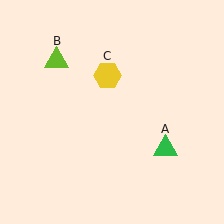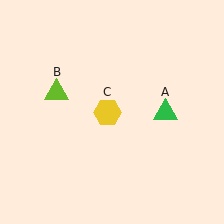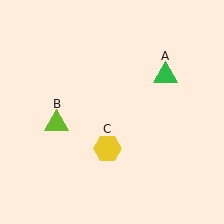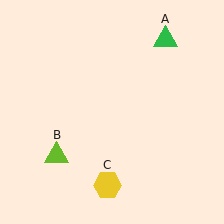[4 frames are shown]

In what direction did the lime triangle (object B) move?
The lime triangle (object B) moved down.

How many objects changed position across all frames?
3 objects changed position: green triangle (object A), lime triangle (object B), yellow hexagon (object C).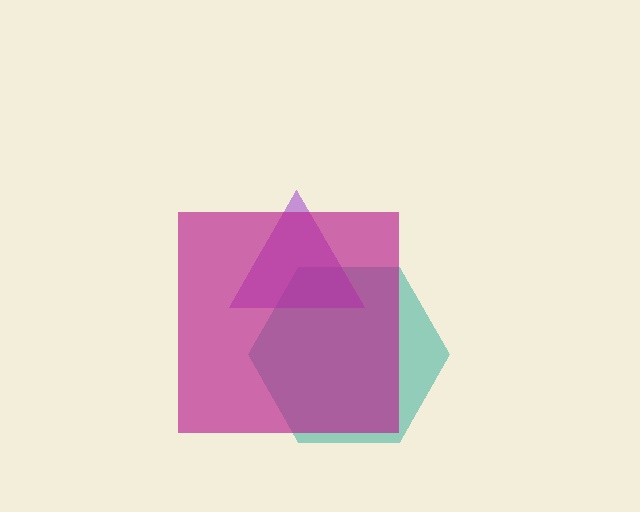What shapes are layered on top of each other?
The layered shapes are: a teal hexagon, a purple triangle, a magenta square.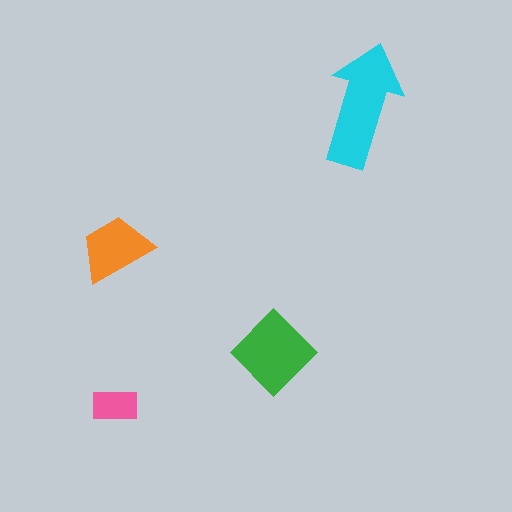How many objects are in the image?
There are 4 objects in the image.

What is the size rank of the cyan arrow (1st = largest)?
1st.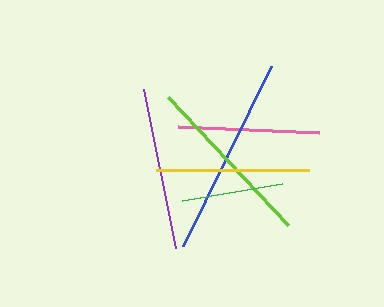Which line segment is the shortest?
The green line is the shortest at approximately 102 pixels.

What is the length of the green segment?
The green segment is approximately 102 pixels long.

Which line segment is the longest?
The blue line is the longest at approximately 201 pixels.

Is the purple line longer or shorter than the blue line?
The blue line is longer than the purple line.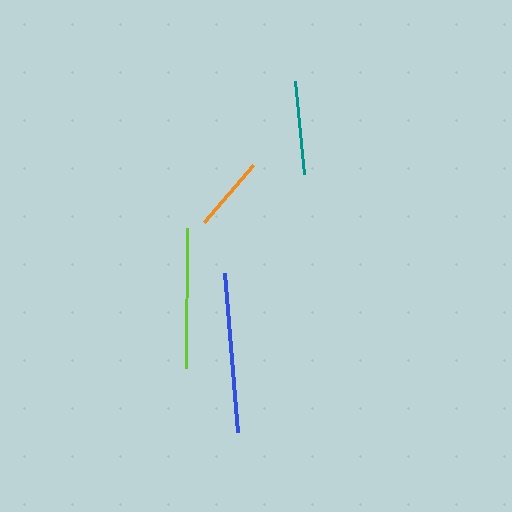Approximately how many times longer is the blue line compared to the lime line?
The blue line is approximately 1.1 times the length of the lime line.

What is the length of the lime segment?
The lime segment is approximately 140 pixels long.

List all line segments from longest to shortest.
From longest to shortest: blue, lime, teal, orange.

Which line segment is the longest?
The blue line is the longest at approximately 160 pixels.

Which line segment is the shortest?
The orange line is the shortest at approximately 76 pixels.